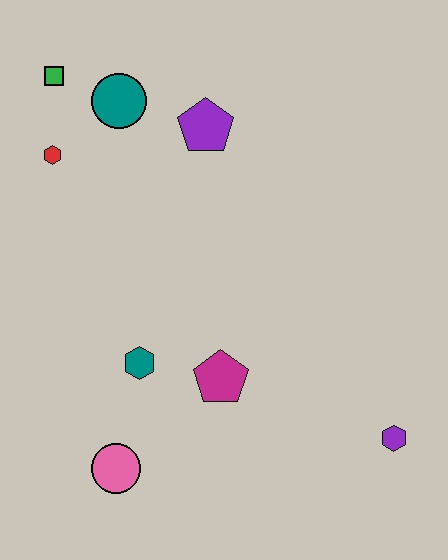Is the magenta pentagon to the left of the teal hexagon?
No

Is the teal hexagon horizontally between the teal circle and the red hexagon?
No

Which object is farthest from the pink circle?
The green square is farthest from the pink circle.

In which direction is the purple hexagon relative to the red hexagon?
The purple hexagon is to the right of the red hexagon.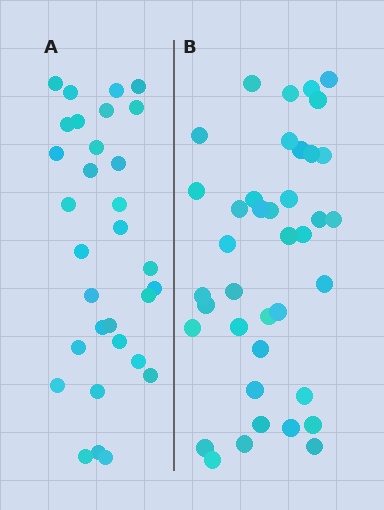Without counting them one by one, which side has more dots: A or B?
Region B (the right region) has more dots.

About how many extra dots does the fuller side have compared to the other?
Region B has roughly 8 or so more dots than region A.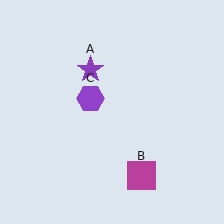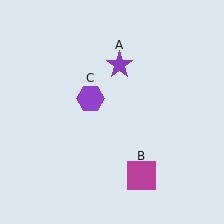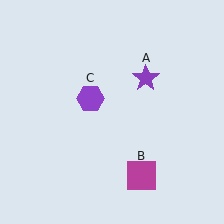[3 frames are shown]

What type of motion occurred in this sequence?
The purple star (object A) rotated clockwise around the center of the scene.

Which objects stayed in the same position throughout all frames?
Magenta square (object B) and purple hexagon (object C) remained stationary.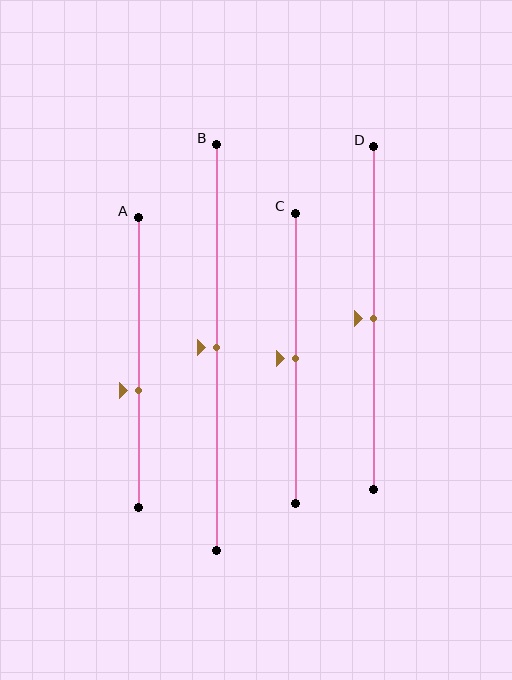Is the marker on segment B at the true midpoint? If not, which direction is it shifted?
Yes, the marker on segment B is at the true midpoint.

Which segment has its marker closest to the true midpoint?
Segment B has its marker closest to the true midpoint.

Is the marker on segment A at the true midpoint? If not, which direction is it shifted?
No, the marker on segment A is shifted downward by about 9% of the segment length.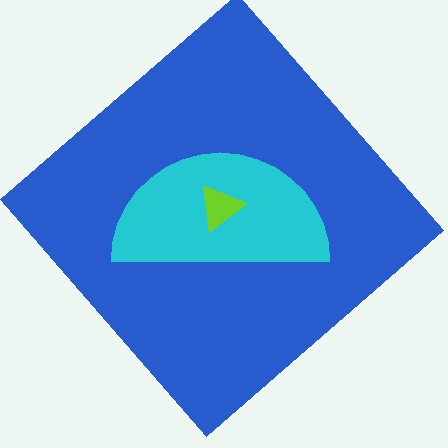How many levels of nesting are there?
3.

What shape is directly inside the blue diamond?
The cyan semicircle.